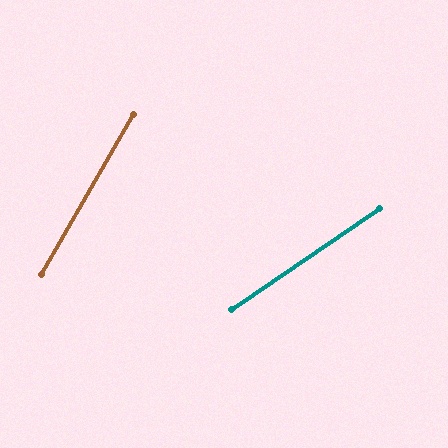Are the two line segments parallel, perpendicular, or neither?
Neither parallel nor perpendicular — they differ by about 26°.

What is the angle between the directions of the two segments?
Approximately 26 degrees.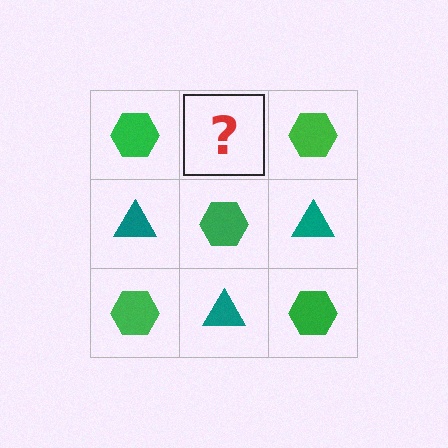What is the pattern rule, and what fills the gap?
The rule is that it alternates green hexagon and teal triangle in a checkerboard pattern. The gap should be filled with a teal triangle.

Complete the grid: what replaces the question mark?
The question mark should be replaced with a teal triangle.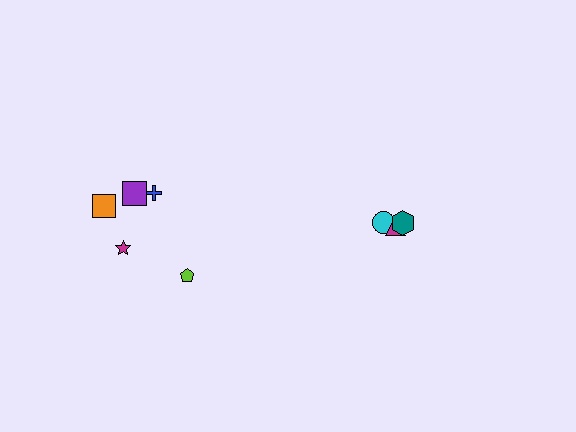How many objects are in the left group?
There are 5 objects.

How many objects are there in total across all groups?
There are 8 objects.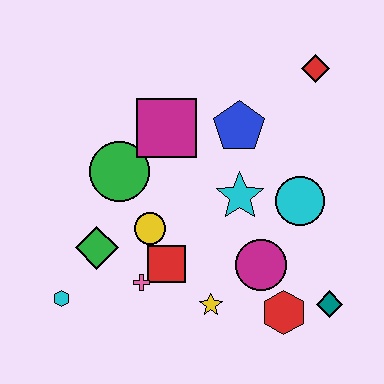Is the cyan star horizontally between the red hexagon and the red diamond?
No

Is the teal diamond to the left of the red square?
No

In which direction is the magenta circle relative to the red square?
The magenta circle is to the right of the red square.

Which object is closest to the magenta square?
The green circle is closest to the magenta square.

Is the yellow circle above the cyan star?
No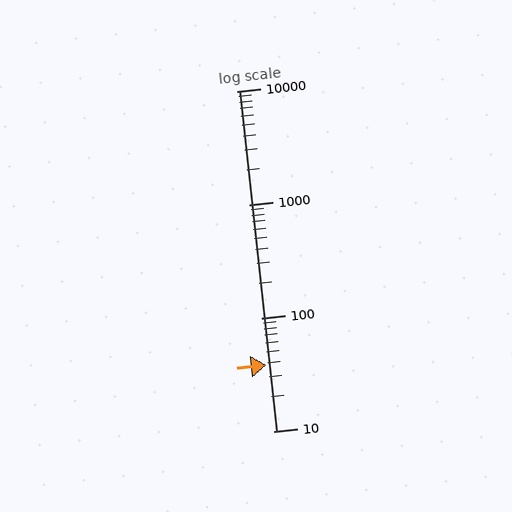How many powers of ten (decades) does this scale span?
The scale spans 3 decades, from 10 to 10000.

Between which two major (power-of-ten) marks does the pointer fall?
The pointer is between 10 and 100.